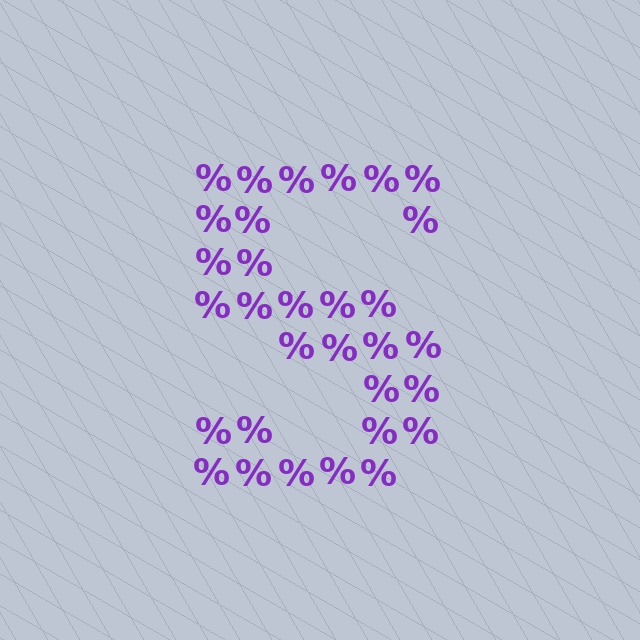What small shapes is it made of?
It is made of small percent signs.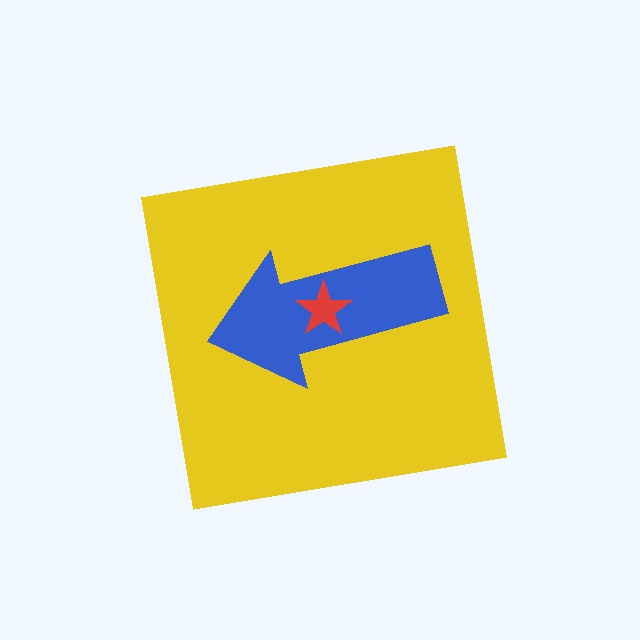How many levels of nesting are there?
3.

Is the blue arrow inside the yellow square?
Yes.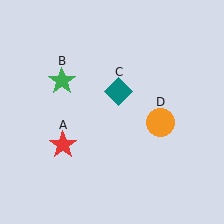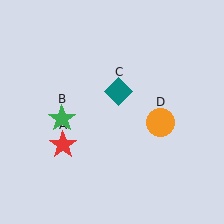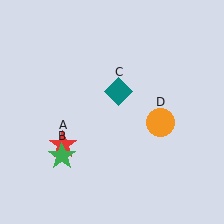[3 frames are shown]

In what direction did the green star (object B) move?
The green star (object B) moved down.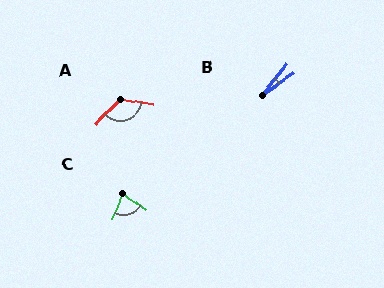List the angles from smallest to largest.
B (17°), C (76°), A (124°).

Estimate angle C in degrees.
Approximately 76 degrees.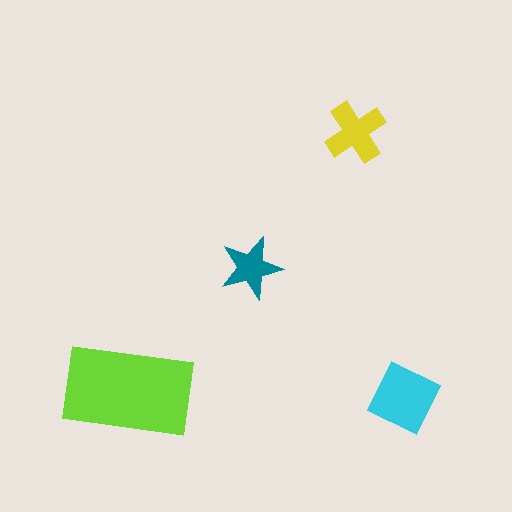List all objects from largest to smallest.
The lime rectangle, the cyan diamond, the yellow cross, the teal star.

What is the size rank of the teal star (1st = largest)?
4th.